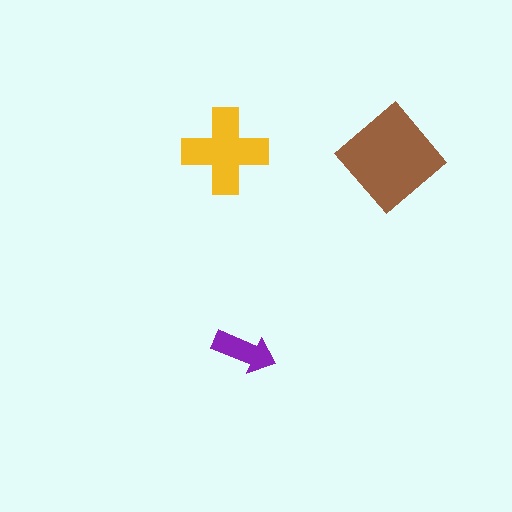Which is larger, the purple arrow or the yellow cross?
The yellow cross.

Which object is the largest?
The brown diamond.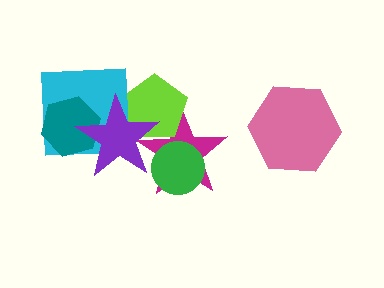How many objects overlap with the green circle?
1 object overlaps with the green circle.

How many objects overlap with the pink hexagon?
0 objects overlap with the pink hexagon.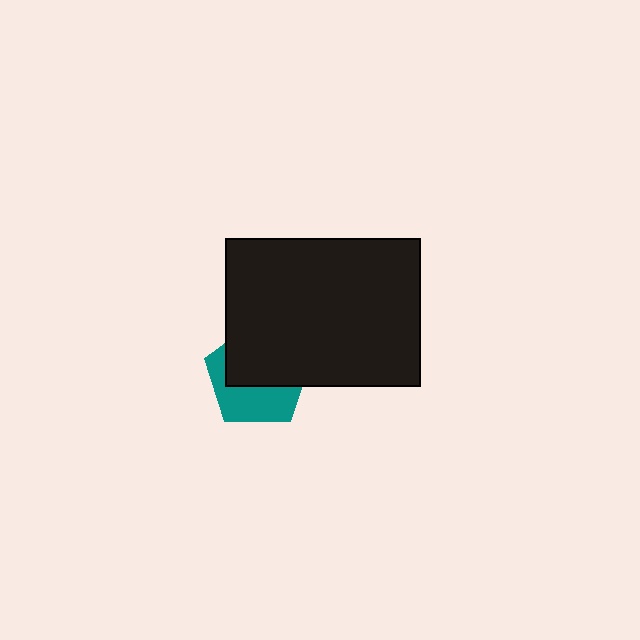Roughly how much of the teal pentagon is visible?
A small part of it is visible (roughly 43%).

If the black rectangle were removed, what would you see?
You would see the complete teal pentagon.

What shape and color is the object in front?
The object in front is a black rectangle.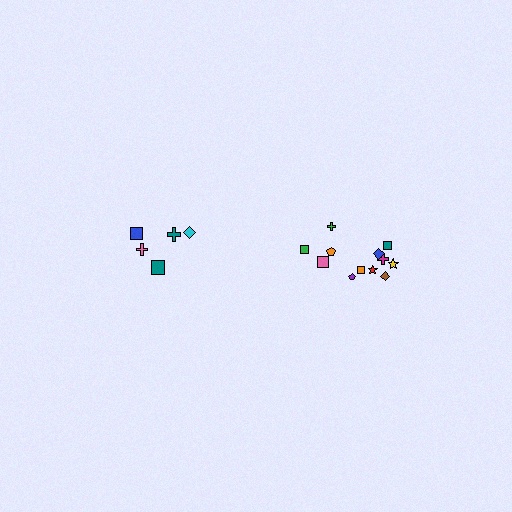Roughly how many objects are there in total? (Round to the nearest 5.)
Roughly 15 objects in total.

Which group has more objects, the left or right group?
The right group.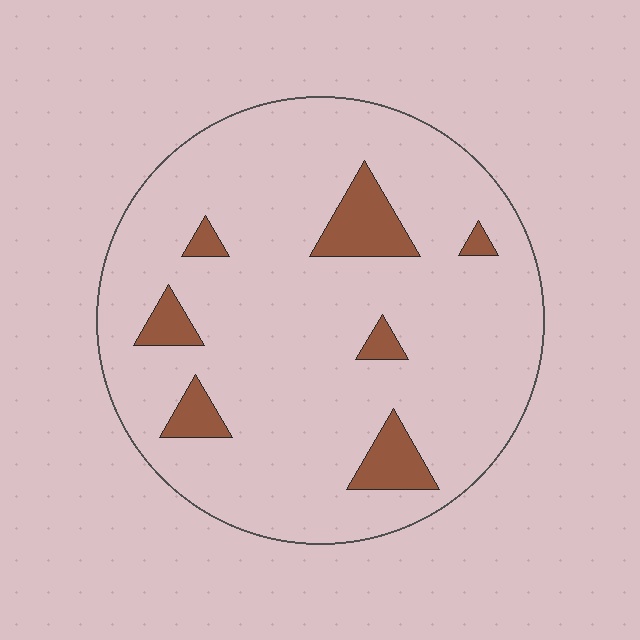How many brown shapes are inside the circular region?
7.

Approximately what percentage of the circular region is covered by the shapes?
Approximately 10%.